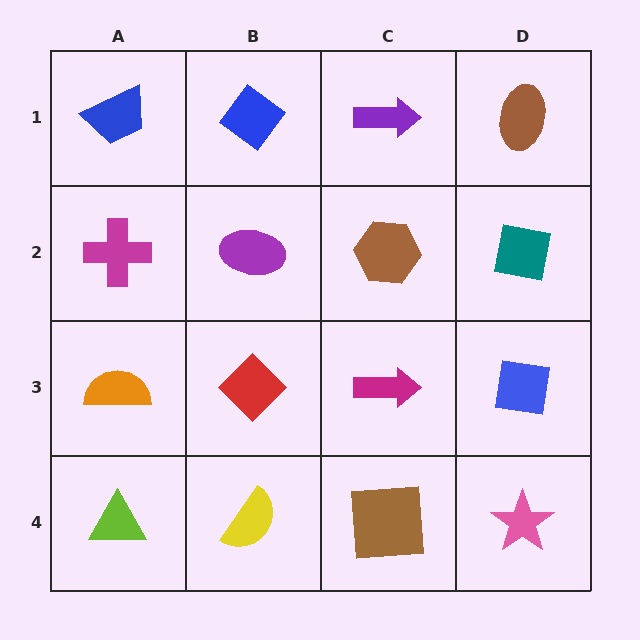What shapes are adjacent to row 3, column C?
A brown hexagon (row 2, column C), a brown square (row 4, column C), a red diamond (row 3, column B), a blue square (row 3, column D).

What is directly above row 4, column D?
A blue square.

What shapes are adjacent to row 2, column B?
A blue diamond (row 1, column B), a red diamond (row 3, column B), a magenta cross (row 2, column A), a brown hexagon (row 2, column C).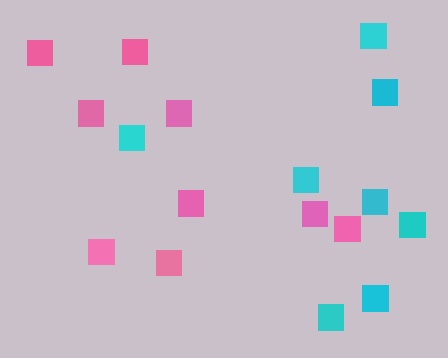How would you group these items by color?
There are 2 groups: one group of cyan squares (8) and one group of pink squares (9).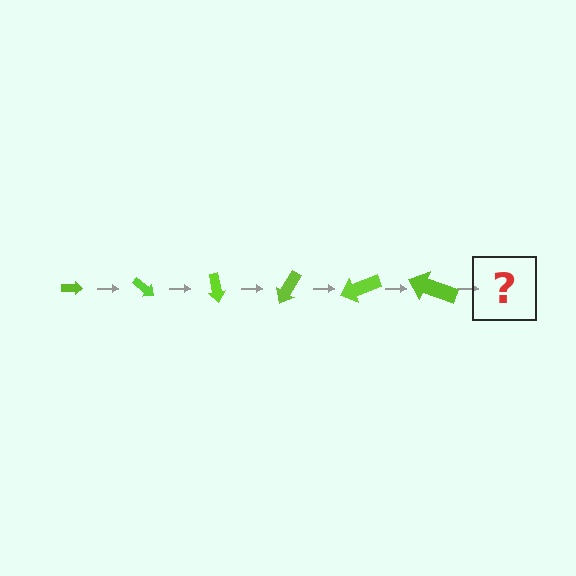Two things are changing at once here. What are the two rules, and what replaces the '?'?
The two rules are that the arrow grows larger each step and it rotates 40 degrees each step. The '?' should be an arrow, larger than the previous one and rotated 240 degrees from the start.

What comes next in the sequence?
The next element should be an arrow, larger than the previous one and rotated 240 degrees from the start.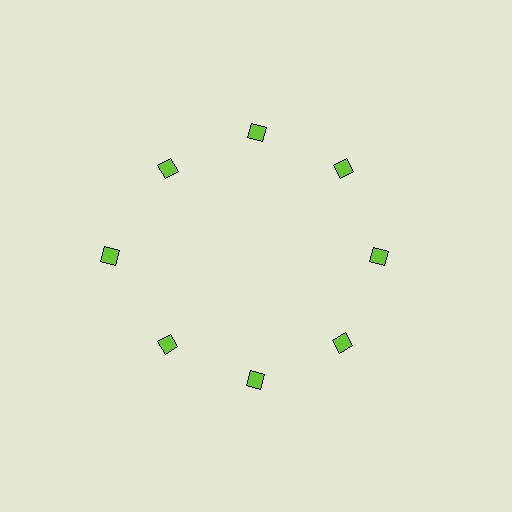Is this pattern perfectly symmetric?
No. The 8 lime diamonds are arranged in a ring, but one element near the 9 o'clock position is pushed outward from the center, breaking the 8-fold rotational symmetry.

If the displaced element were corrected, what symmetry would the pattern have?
It would have 8-fold rotational symmetry — the pattern would map onto itself every 45 degrees.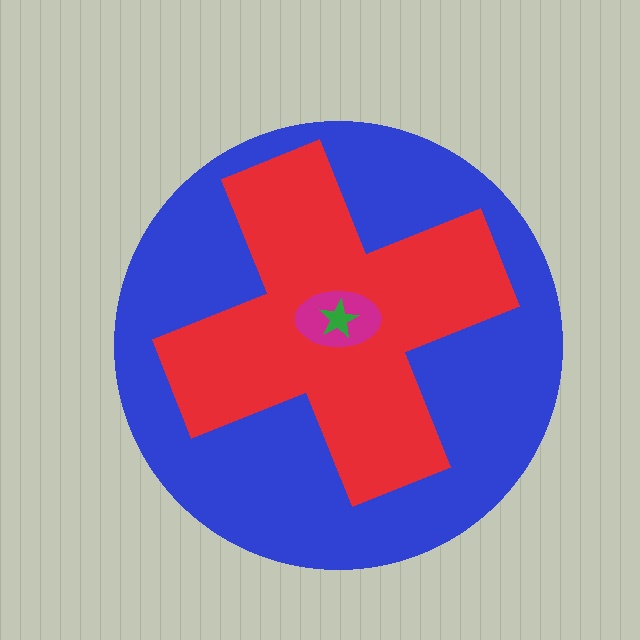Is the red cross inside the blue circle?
Yes.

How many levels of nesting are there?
4.